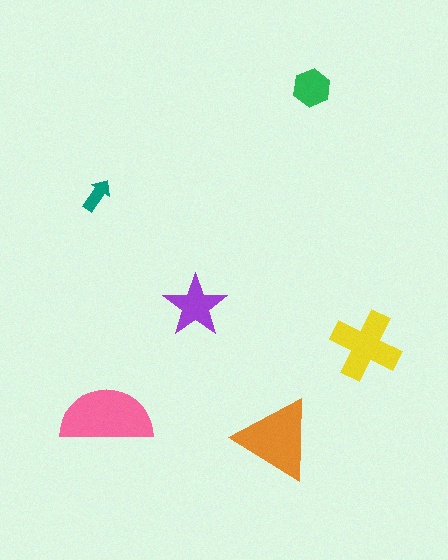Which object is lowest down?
The orange triangle is bottommost.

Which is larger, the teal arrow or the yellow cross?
The yellow cross.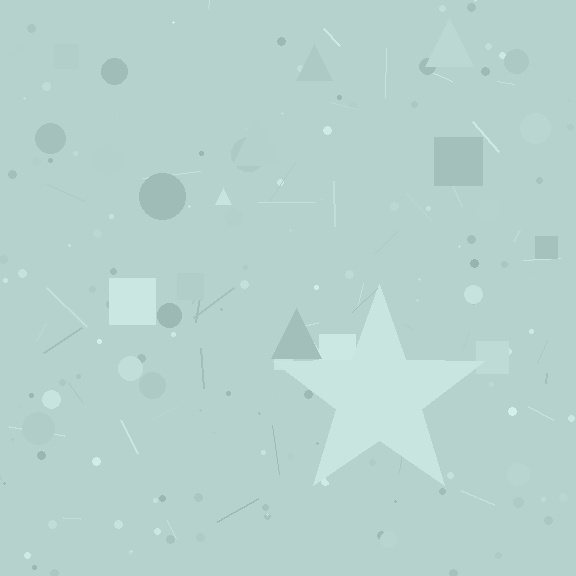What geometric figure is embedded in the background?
A star is embedded in the background.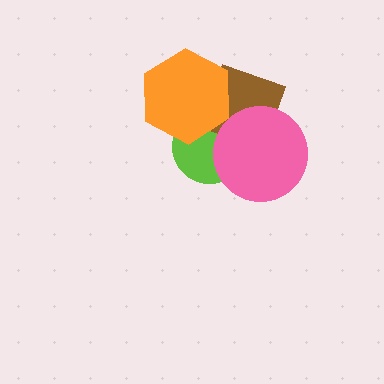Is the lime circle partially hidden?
Yes, it is partially covered by another shape.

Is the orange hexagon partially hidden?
No, no other shape covers it.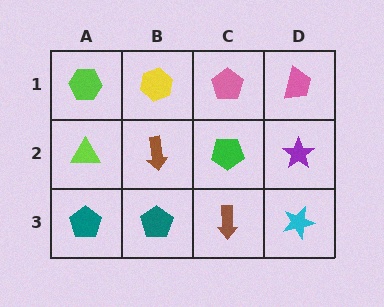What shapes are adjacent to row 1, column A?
A lime triangle (row 2, column A), a yellow hexagon (row 1, column B).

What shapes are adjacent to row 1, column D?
A purple star (row 2, column D), a pink pentagon (row 1, column C).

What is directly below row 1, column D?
A purple star.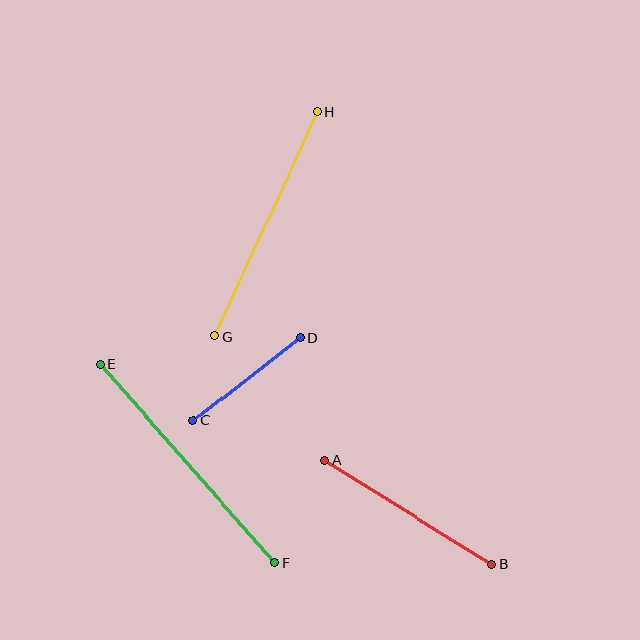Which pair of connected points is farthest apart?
Points E and F are farthest apart.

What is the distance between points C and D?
The distance is approximately 136 pixels.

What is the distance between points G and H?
The distance is approximately 247 pixels.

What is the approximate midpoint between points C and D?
The midpoint is at approximately (247, 379) pixels.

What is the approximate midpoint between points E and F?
The midpoint is at approximately (187, 463) pixels.